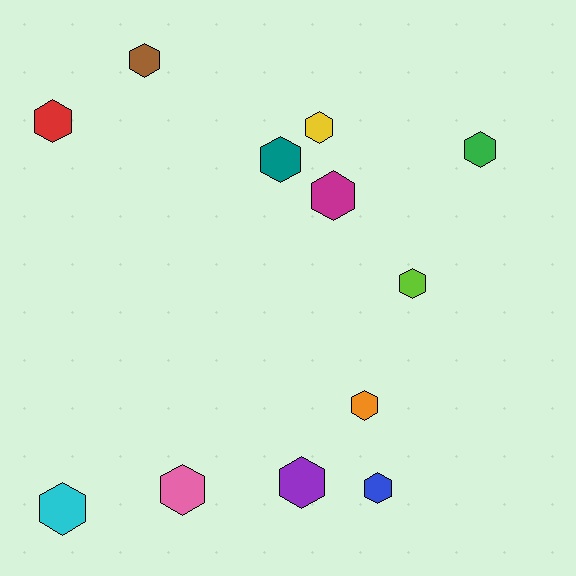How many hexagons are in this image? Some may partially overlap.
There are 12 hexagons.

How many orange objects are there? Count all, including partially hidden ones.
There is 1 orange object.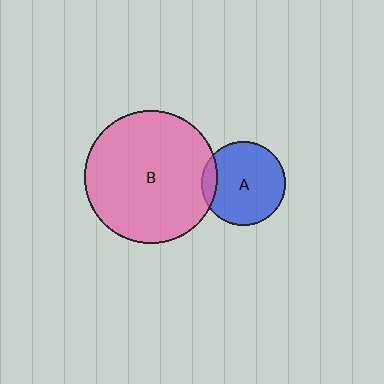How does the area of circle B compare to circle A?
Approximately 2.5 times.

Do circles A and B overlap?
Yes.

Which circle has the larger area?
Circle B (pink).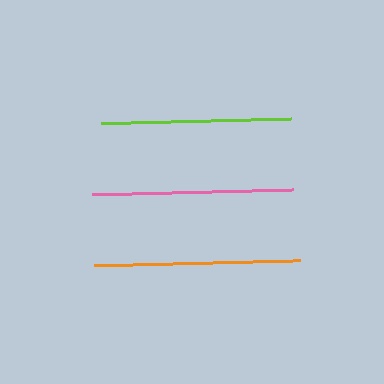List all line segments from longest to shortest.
From longest to shortest: orange, pink, lime.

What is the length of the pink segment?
The pink segment is approximately 201 pixels long.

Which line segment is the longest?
The orange line is the longest at approximately 206 pixels.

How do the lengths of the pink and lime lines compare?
The pink and lime lines are approximately the same length.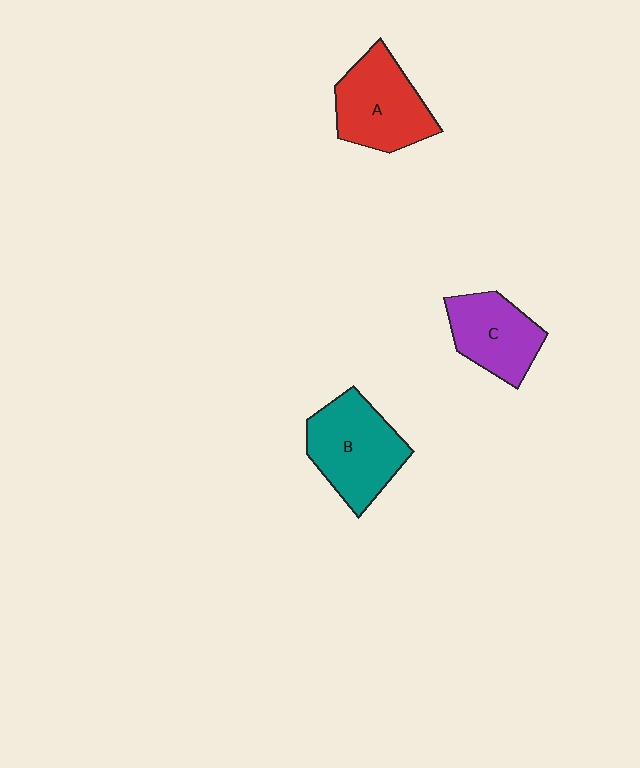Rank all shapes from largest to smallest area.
From largest to smallest: B (teal), A (red), C (purple).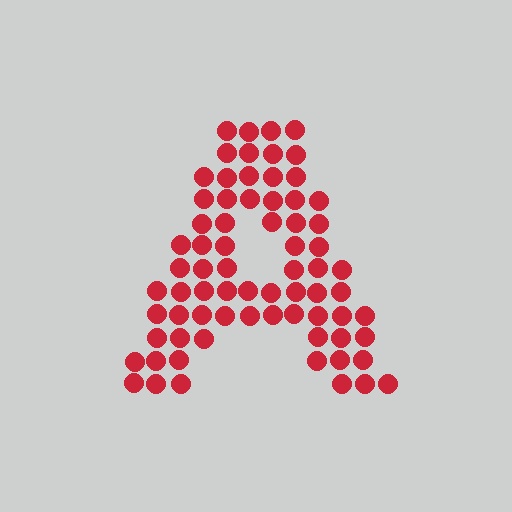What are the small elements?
The small elements are circles.